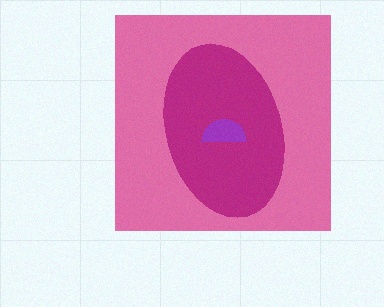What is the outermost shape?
The pink square.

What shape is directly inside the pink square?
The magenta ellipse.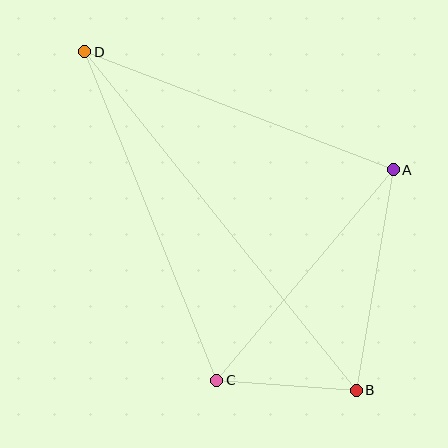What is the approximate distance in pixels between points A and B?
The distance between A and B is approximately 223 pixels.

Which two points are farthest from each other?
Points B and D are farthest from each other.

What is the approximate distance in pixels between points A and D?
The distance between A and D is approximately 330 pixels.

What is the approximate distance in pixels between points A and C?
The distance between A and C is approximately 274 pixels.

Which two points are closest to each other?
Points B and C are closest to each other.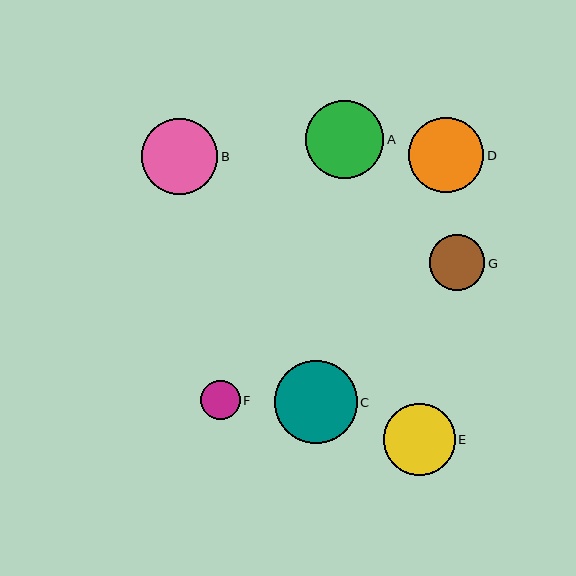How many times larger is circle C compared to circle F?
Circle C is approximately 2.1 times the size of circle F.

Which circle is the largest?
Circle C is the largest with a size of approximately 83 pixels.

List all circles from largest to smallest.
From largest to smallest: C, A, B, D, E, G, F.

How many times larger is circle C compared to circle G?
Circle C is approximately 1.5 times the size of circle G.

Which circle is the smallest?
Circle F is the smallest with a size of approximately 39 pixels.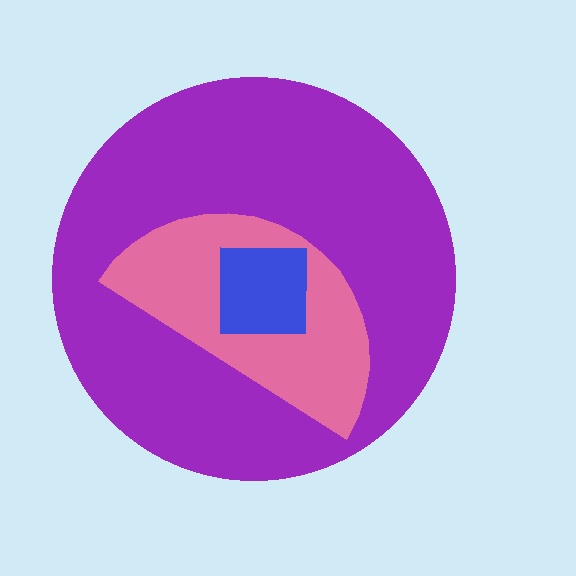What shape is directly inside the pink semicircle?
The blue square.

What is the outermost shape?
The purple circle.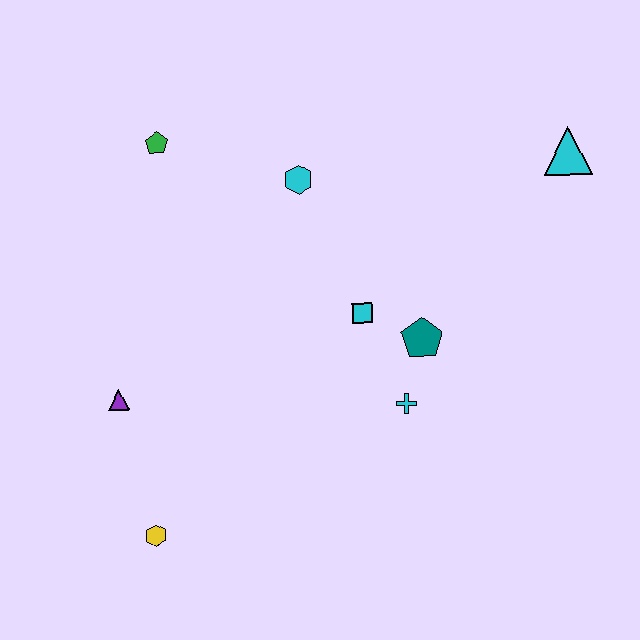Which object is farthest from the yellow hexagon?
The cyan triangle is farthest from the yellow hexagon.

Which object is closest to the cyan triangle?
The teal pentagon is closest to the cyan triangle.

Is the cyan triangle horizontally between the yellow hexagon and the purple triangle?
No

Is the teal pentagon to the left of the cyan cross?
No